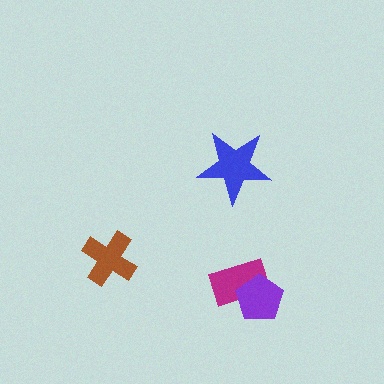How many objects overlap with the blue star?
0 objects overlap with the blue star.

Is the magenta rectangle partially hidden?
Yes, it is partially covered by another shape.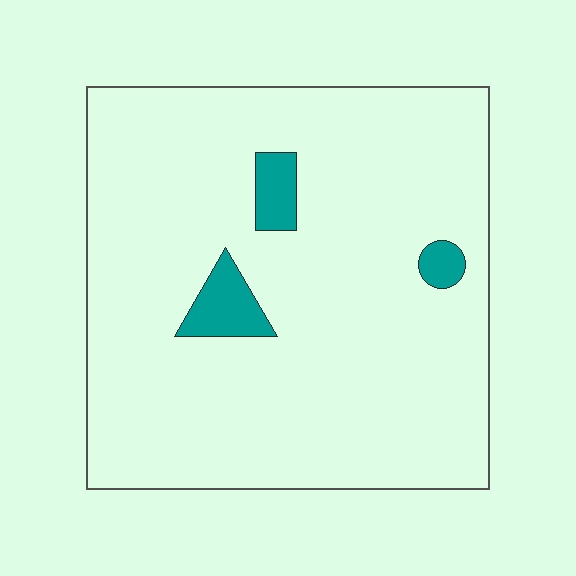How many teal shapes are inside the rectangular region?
3.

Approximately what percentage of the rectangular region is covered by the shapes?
Approximately 5%.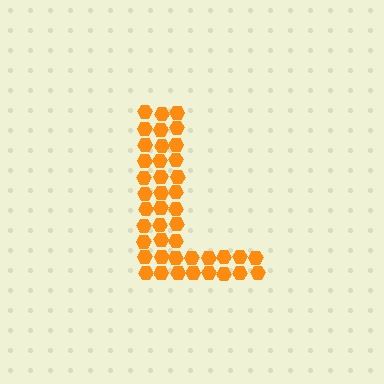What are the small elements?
The small elements are hexagons.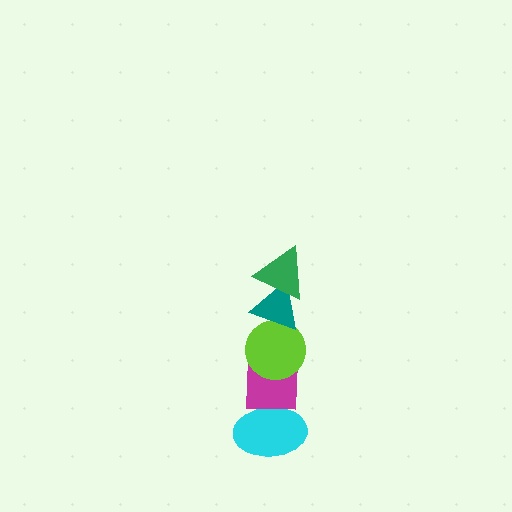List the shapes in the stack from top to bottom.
From top to bottom: the green triangle, the teal triangle, the lime circle, the magenta square, the cyan ellipse.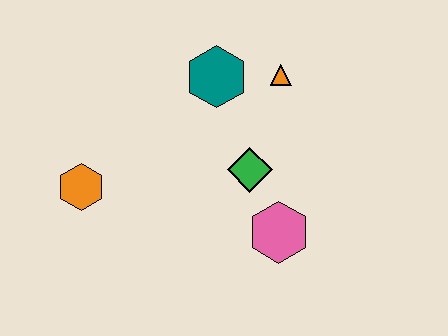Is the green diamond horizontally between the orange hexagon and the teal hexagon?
No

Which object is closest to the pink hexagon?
The green diamond is closest to the pink hexagon.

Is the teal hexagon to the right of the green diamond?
No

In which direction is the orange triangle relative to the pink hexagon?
The orange triangle is above the pink hexagon.